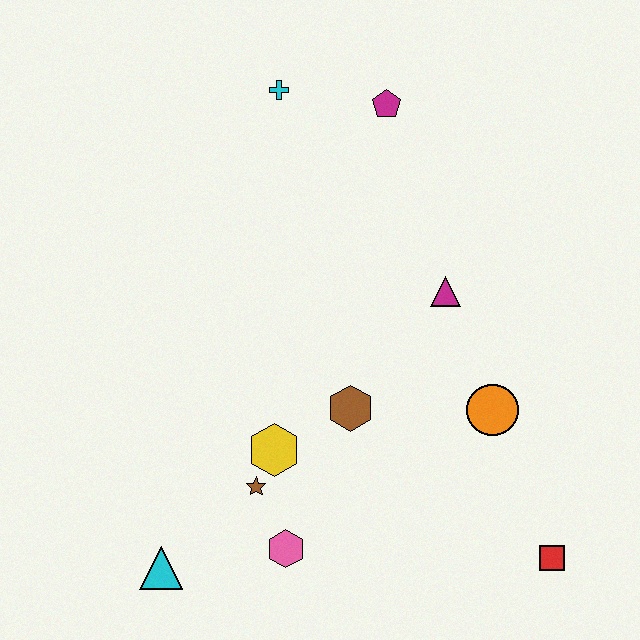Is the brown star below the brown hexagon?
Yes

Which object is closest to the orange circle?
The magenta triangle is closest to the orange circle.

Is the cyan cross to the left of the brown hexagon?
Yes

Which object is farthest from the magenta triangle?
The cyan triangle is farthest from the magenta triangle.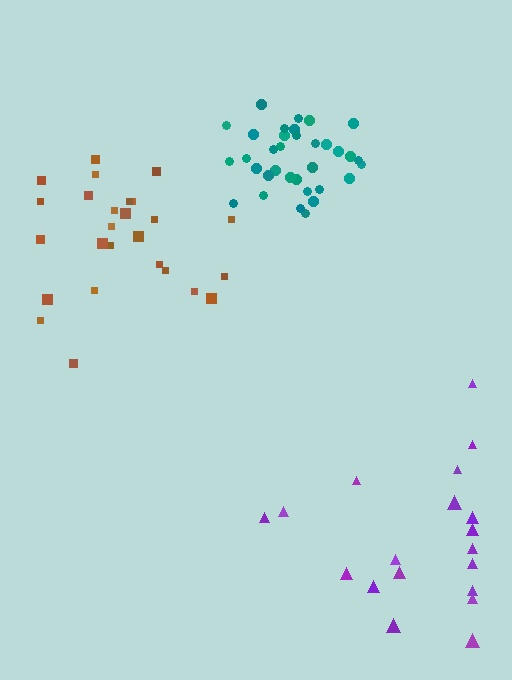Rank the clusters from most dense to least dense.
teal, brown, purple.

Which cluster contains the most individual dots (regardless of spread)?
Teal (35).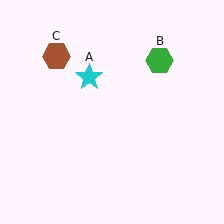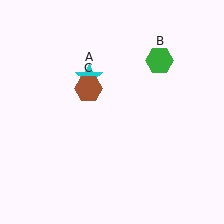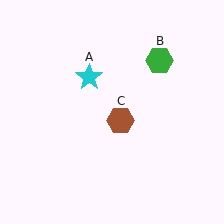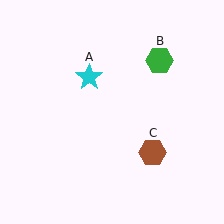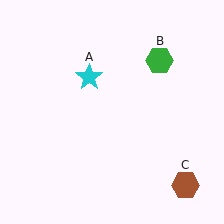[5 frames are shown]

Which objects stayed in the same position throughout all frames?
Cyan star (object A) and green hexagon (object B) remained stationary.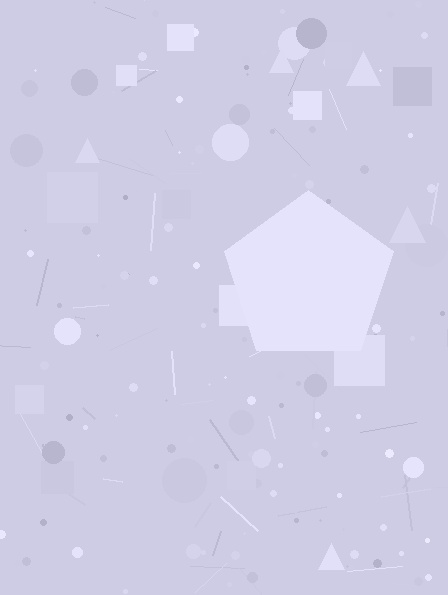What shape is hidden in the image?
A pentagon is hidden in the image.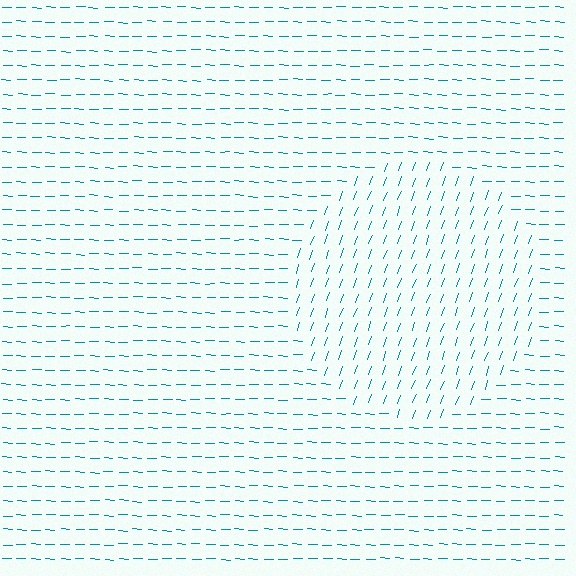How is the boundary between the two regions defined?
The boundary is defined purely by a change in line orientation (approximately 73 degrees difference). All lines are the same color and thickness.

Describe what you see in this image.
The image is filled with small teal line segments. A circle region in the image has lines oriented differently from the surrounding lines, creating a visible texture boundary.